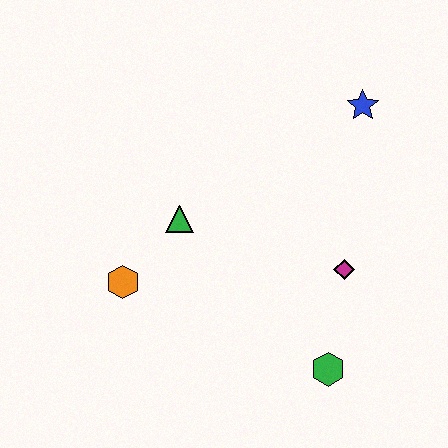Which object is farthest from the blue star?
The orange hexagon is farthest from the blue star.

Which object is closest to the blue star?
The magenta diamond is closest to the blue star.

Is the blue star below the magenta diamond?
No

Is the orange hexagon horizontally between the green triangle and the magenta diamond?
No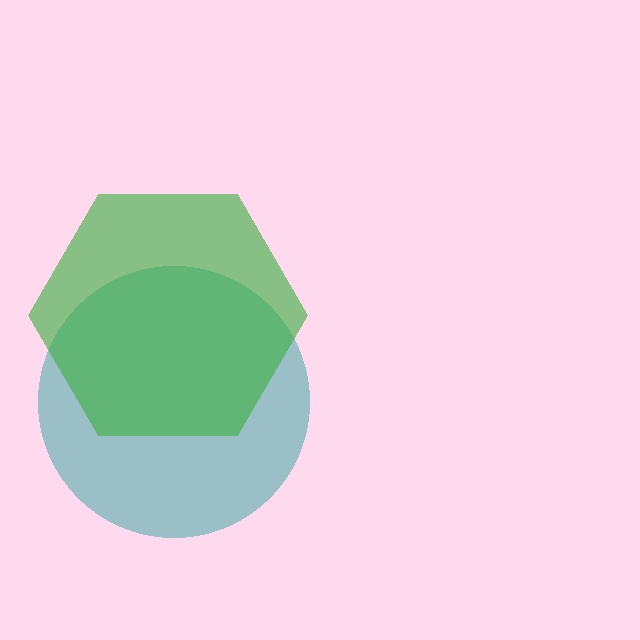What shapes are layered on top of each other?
The layered shapes are: a teal circle, a green hexagon.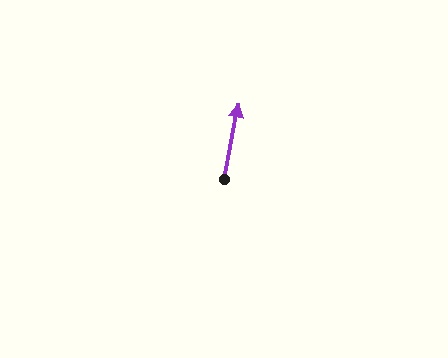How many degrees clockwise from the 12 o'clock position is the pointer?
Approximately 11 degrees.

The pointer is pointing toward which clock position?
Roughly 12 o'clock.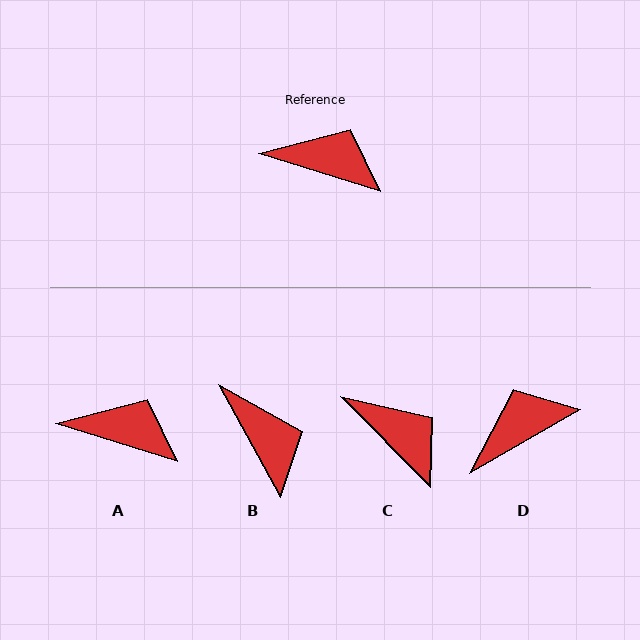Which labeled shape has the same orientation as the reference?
A.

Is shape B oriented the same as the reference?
No, it is off by about 44 degrees.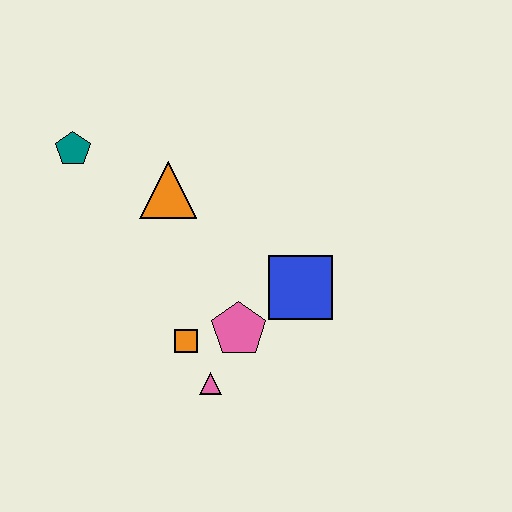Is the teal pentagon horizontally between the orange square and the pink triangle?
No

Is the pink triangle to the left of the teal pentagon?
No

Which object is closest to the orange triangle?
The teal pentagon is closest to the orange triangle.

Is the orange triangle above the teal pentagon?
No